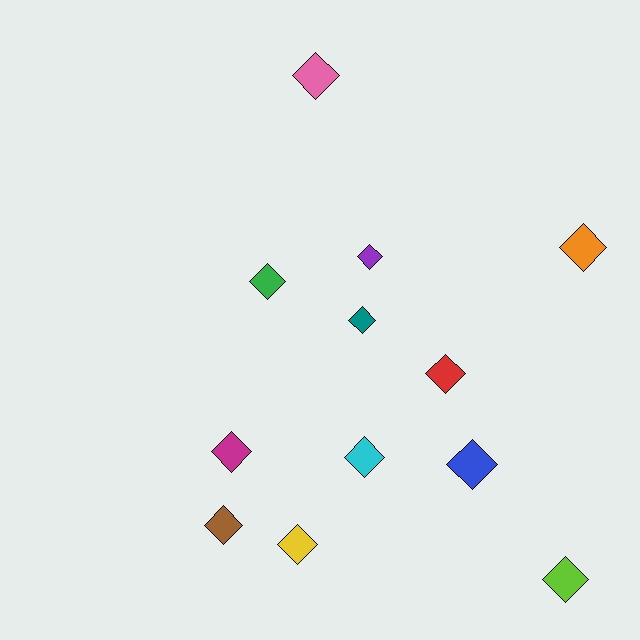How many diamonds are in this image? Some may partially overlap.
There are 12 diamonds.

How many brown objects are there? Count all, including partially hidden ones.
There is 1 brown object.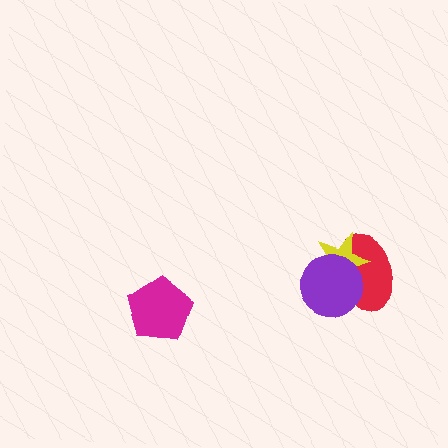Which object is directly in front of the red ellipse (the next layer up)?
The yellow star is directly in front of the red ellipse.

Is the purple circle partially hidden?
No, no other shape covers it.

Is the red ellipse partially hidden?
Yes, it is partially covered by another shape.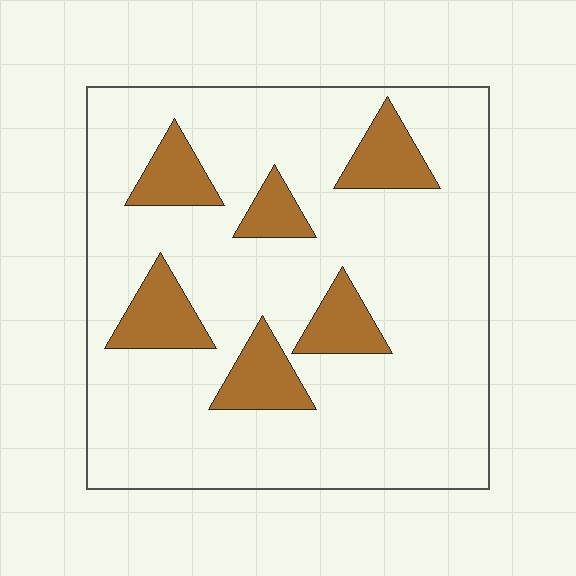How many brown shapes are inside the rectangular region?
6.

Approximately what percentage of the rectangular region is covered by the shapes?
Approximately 15%.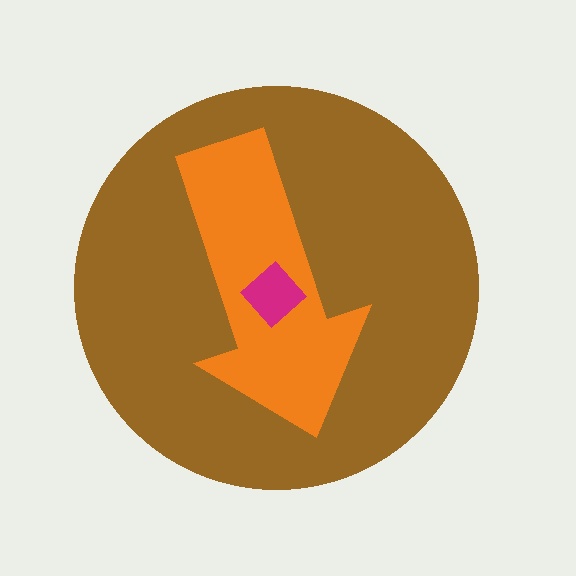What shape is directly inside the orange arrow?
The magenta diamond.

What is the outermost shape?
The brown circle.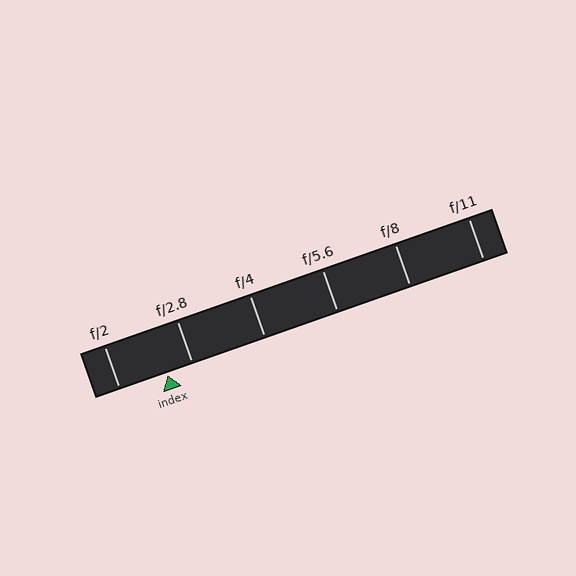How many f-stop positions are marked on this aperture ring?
There are 6 f-stop positions marked.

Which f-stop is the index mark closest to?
The index mark is closest to f/2.8.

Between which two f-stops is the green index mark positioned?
The index mark is between f/2 and f/2.8.